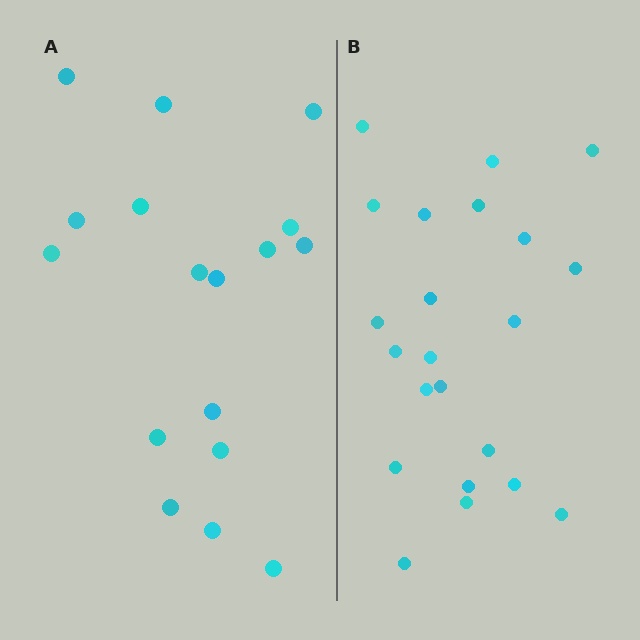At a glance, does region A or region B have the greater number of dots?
Region B (the right region) has more dots.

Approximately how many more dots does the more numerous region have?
Region B has about 5 more dots than region A.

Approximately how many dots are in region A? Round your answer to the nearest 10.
About 20 dots. (The exact count is 17, which rounds to 20.)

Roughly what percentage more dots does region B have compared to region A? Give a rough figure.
About 30% more.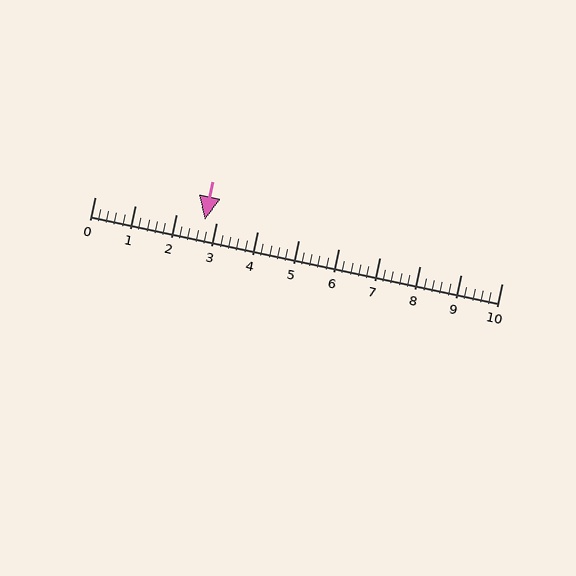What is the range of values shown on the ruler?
The ruler shows values from 0 to 10.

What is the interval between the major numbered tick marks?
The major tick marks are spaced 1 units apart.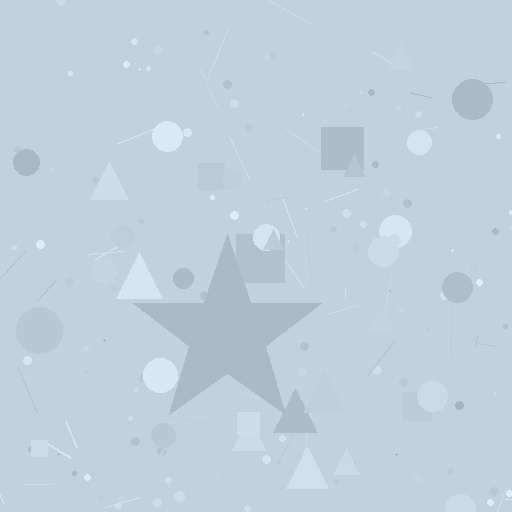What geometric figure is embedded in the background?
A star is embedded in the background.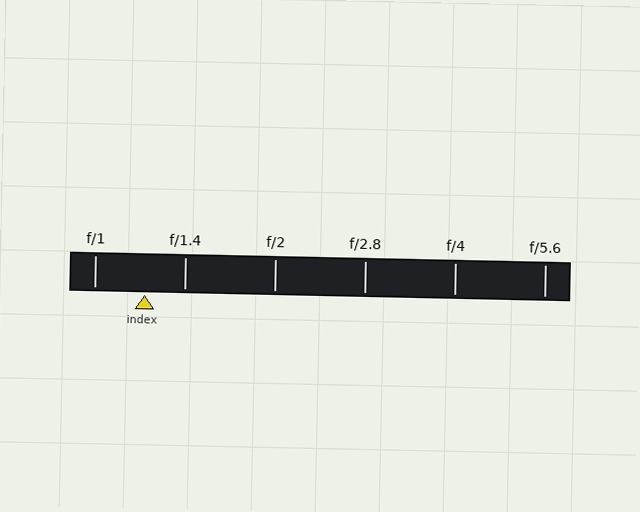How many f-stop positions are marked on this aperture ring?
There are 6 f-stop positions marked.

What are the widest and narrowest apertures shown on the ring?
The widest aperture shown is f/1 and the narrowest is f/5.6.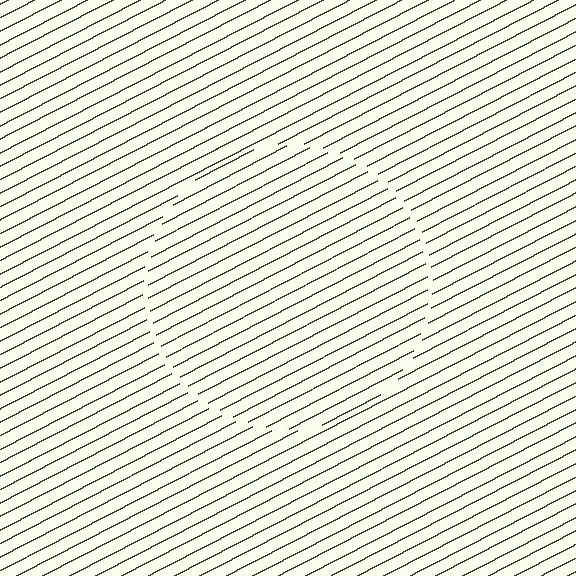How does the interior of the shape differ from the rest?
The interior of the shape contains the same grating, shifted by half a period — the contour is defined by the phase discontinuity where line-ends from the inner and outer gratings abut.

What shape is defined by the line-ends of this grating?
An illusory circle. The interior of the shape contains the same grating, shifted by half a period — the contour is defined by the phase discontinuity where line-ends from the inner and outer gratings abut.